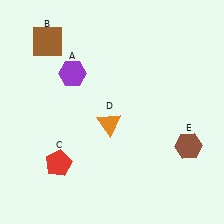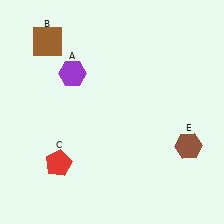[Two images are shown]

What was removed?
The orange triangle (D) was removed in Image 2.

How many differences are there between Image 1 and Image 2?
There is 1 difference between the two images.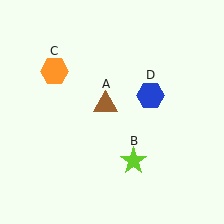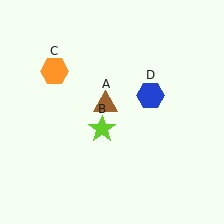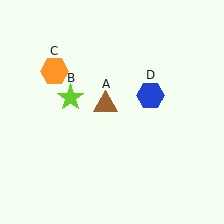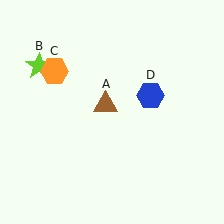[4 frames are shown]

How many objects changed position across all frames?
1 object changed position: lime star (object B).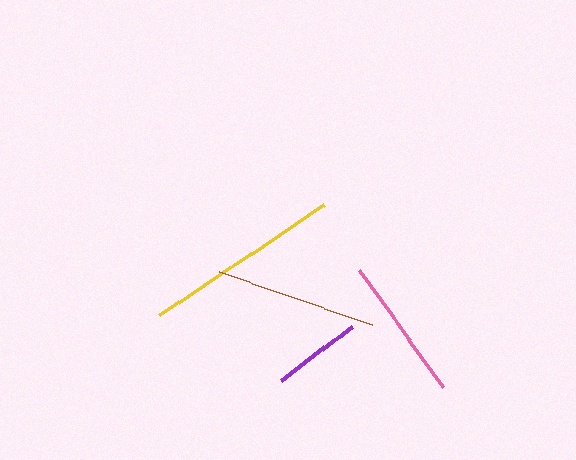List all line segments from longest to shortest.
From longest to shortest: yellow, brown, pink, purple.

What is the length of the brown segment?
The brown segment is approximately 161 pixels long.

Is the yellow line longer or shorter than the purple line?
The yellow line is longer than the purple line.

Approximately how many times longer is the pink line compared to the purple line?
The pink line is approximately 1.6 times the length of the purple line.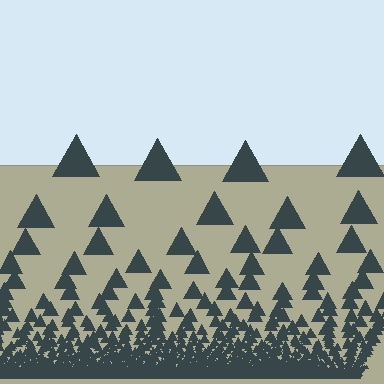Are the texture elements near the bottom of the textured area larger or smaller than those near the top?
Smaller. The gradient is inverted — elements near the bottom are smaller and denser.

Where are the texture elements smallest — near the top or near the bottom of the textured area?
Near the bottom.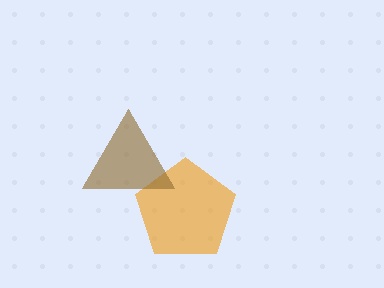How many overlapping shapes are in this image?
There are 2 overlapping shapes in the image.